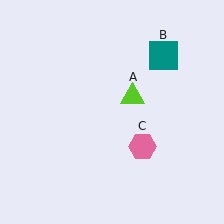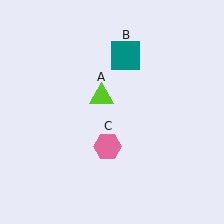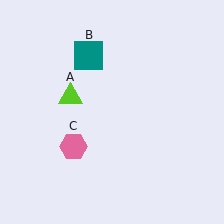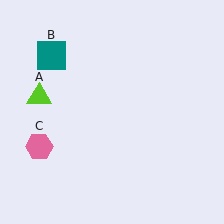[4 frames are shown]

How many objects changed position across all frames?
3 objects changed position: lime triangle (object A), teal square (object B), pink hexagon (object C).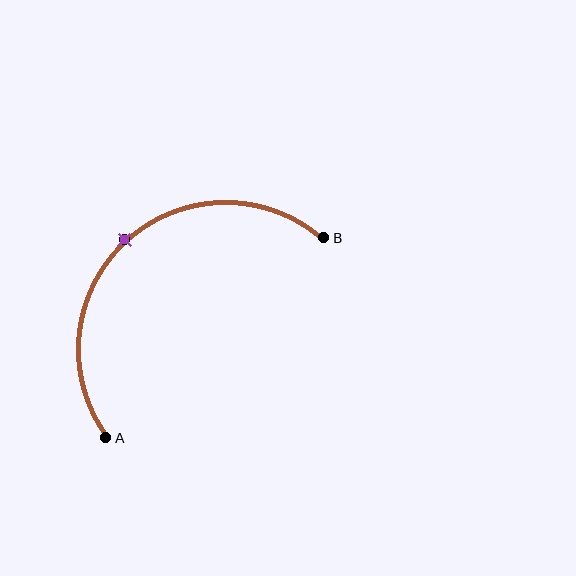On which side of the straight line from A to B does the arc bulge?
The arc bulges above and to the left of the straight line connecting A and B.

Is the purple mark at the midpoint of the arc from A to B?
Yes. The purple mark lies on the arc at equal arc-length from both A and B — it is the arc midpoint.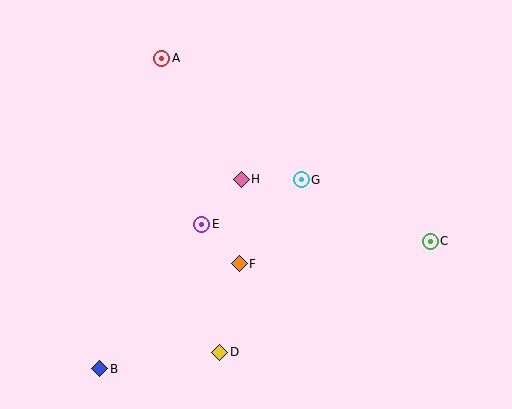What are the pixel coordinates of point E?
Point E is at (202, 224).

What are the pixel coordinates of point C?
Point C is at (430, 241).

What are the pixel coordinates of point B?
Point B is at (100, 369).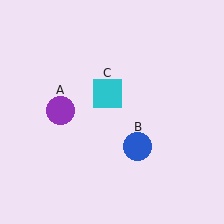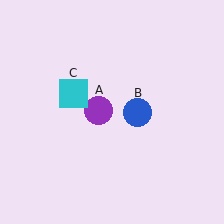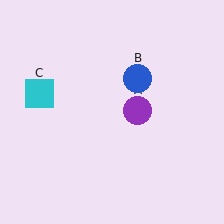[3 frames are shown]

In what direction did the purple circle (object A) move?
The purple circle (object A) moved right.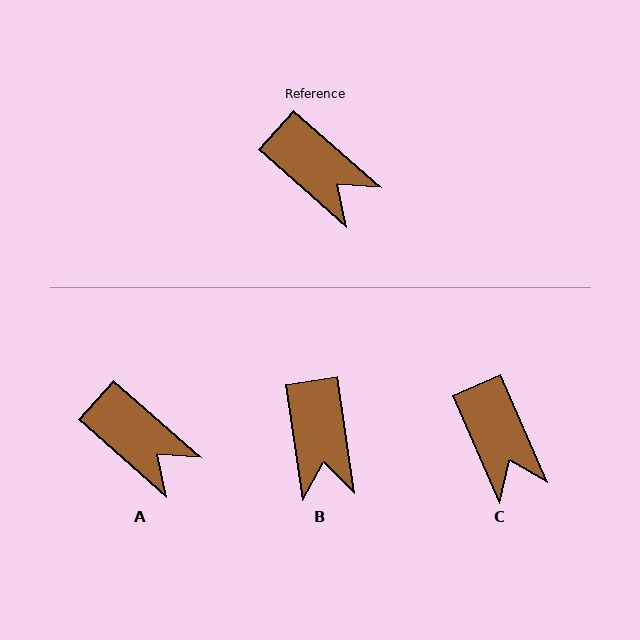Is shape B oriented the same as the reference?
No, it is off by about 40 degrees.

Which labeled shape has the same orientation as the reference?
A.